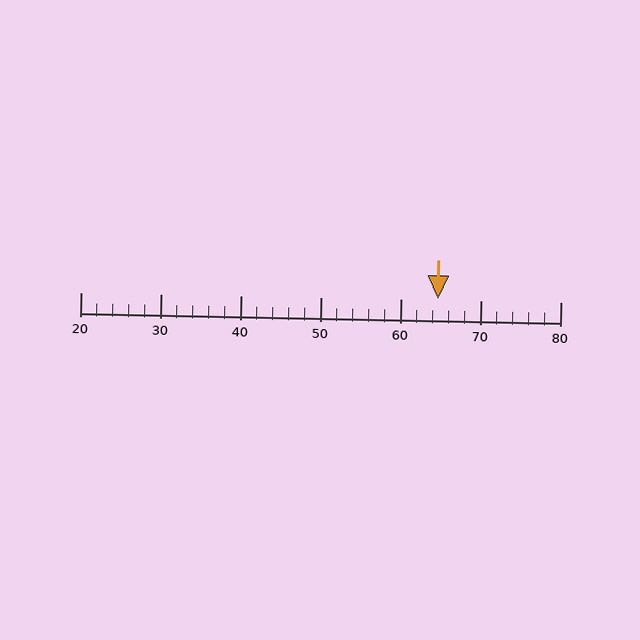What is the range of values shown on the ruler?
The ruler shows values from 20 to 80.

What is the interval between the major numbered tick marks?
The major tick marks are spaced 10 units apart.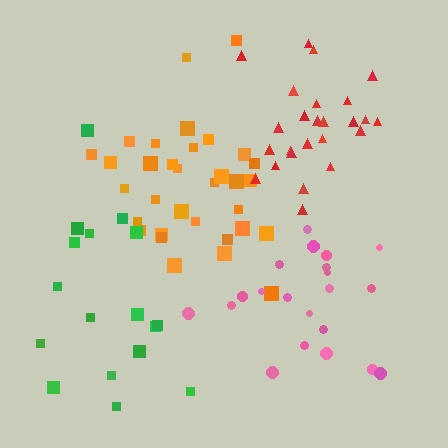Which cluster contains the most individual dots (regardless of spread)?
Orange (33).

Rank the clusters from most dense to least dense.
red, orange, pink, green.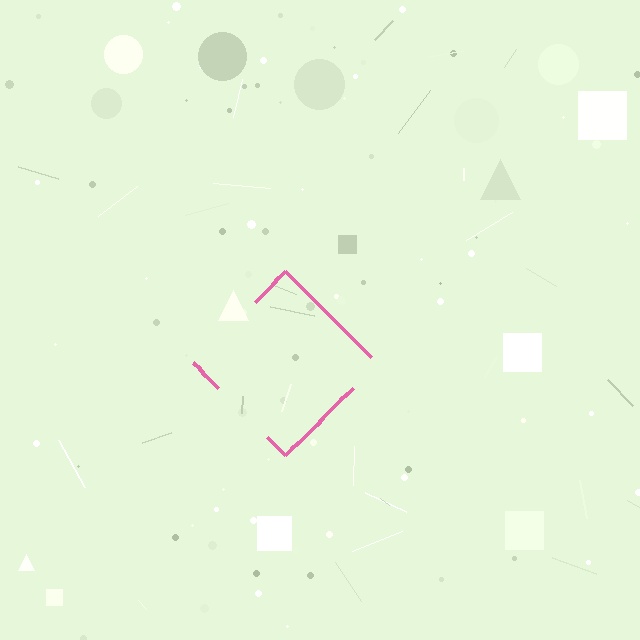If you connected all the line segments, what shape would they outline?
They would outline a diamond.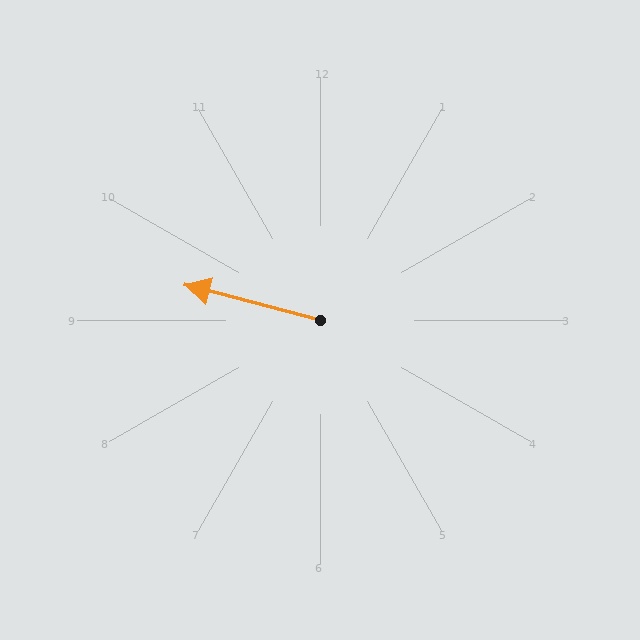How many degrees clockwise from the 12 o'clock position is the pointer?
Approximately 285 degrees.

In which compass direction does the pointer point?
West.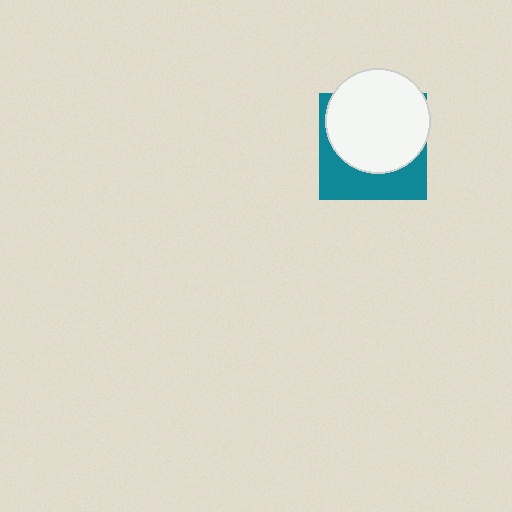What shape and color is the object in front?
The object in front is a white circle.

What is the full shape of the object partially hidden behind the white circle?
The partially hidden object is a teal square.